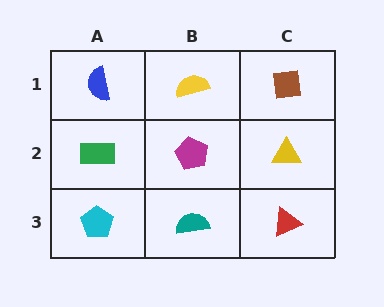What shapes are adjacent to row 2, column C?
A brown square (row 1, column C), a red triangle (row 3, column C), a magenta pentagon (row 2, column B).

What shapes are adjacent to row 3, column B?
A magenta pentagon (row 2, column B), a cyan pentagon (row 3, column A), a red triangle (row 3, column C).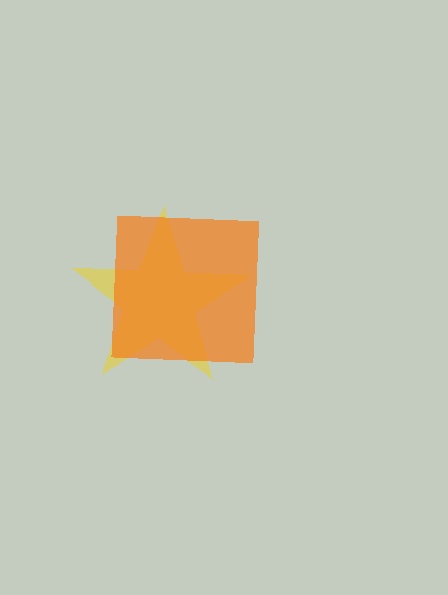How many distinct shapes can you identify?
There are 2 distinct shapes: a yellow star, an orange square.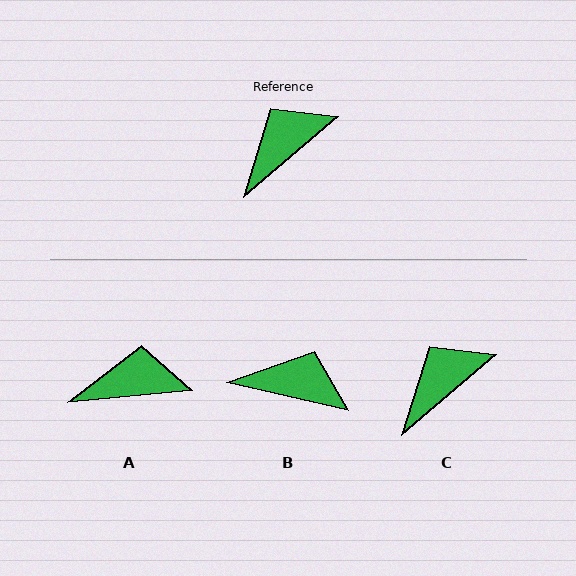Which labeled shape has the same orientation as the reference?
C.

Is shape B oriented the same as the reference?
No, it is off by about 54 degrees.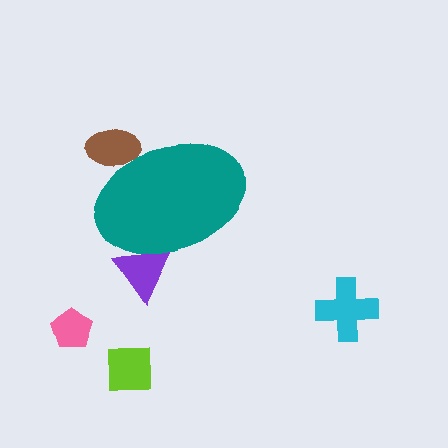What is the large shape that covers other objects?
A teal ellipse.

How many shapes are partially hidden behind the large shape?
2 shapes are partially hidden.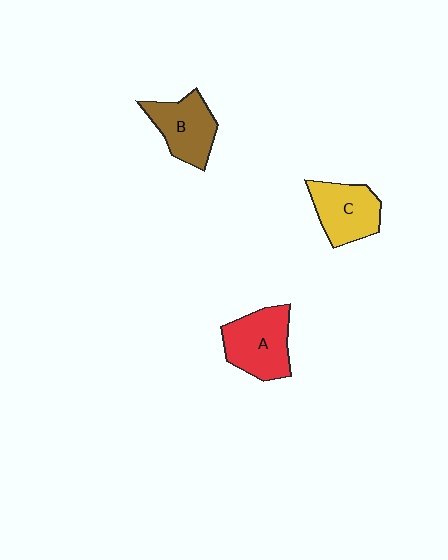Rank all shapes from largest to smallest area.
From largest to smallest: A (red), B (brown), C (yellow).